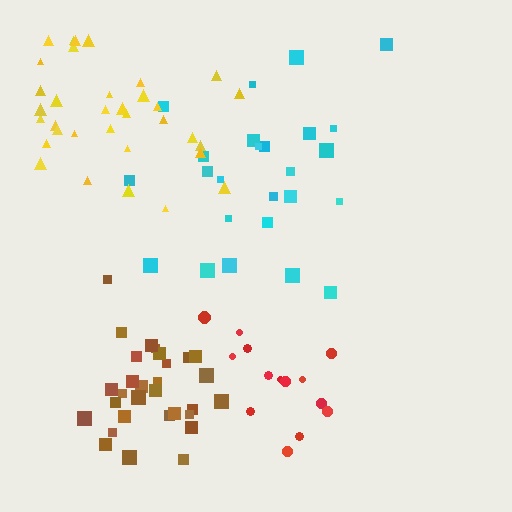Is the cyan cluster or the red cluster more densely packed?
Red.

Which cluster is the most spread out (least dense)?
Yellow.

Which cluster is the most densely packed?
Brown.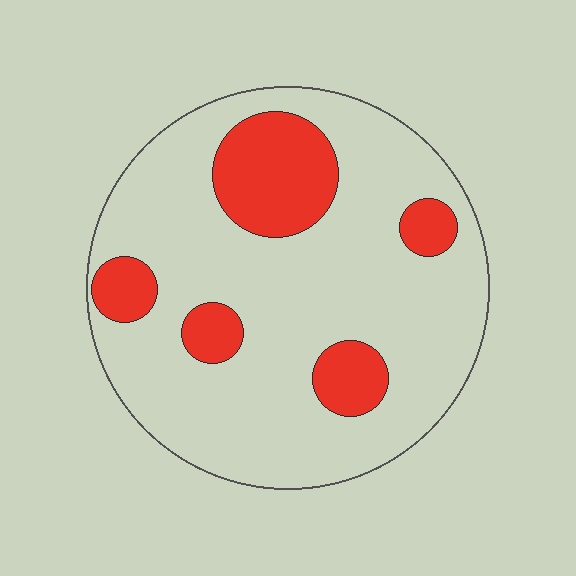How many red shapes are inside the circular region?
5.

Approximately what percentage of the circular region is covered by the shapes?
Approximately 20%.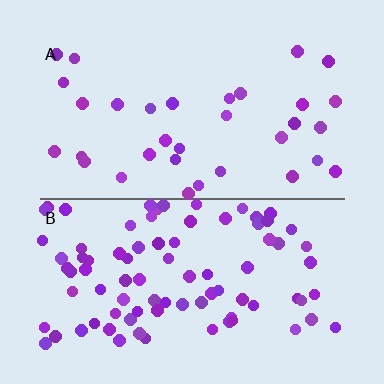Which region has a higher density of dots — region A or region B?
B (the bottom).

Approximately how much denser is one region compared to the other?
Approximately 2.6× — region B over region A.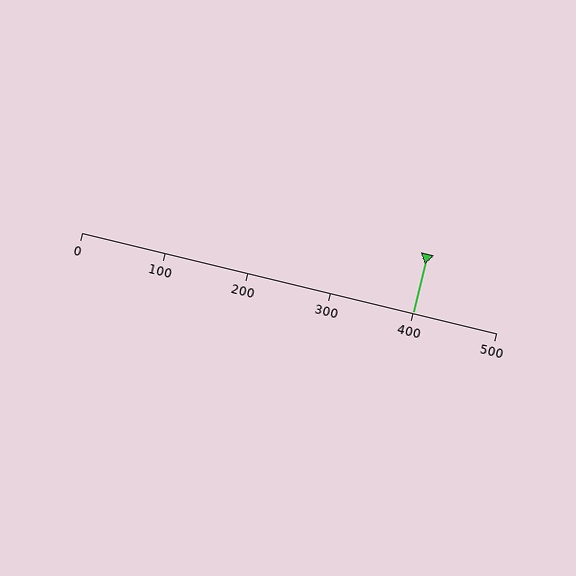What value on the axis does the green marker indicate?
The marker indicates approximately 400.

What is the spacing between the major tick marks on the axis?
The major ticks are spaced 100 apart.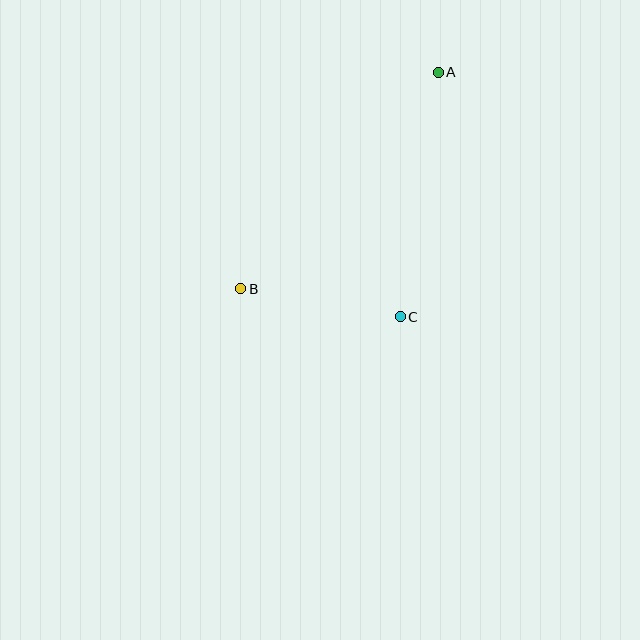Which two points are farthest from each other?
Points A and B are farthest from each other.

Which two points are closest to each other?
Points B and C are closest to each other.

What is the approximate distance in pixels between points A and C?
The distance between A and C is approximately 248 pixels.